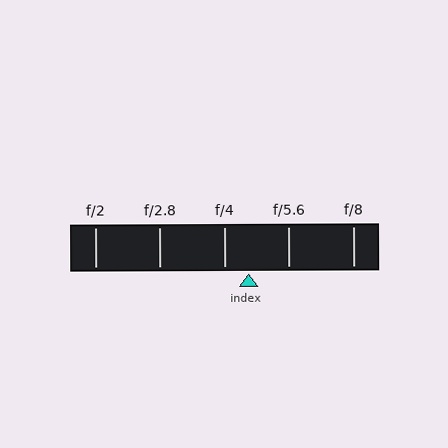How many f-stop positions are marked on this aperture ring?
There are 5 f-stop positions marked.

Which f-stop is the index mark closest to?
The index mark is closest to f/4.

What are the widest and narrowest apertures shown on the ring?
The widest aperture shown is f/2 and the narrowest is f/8.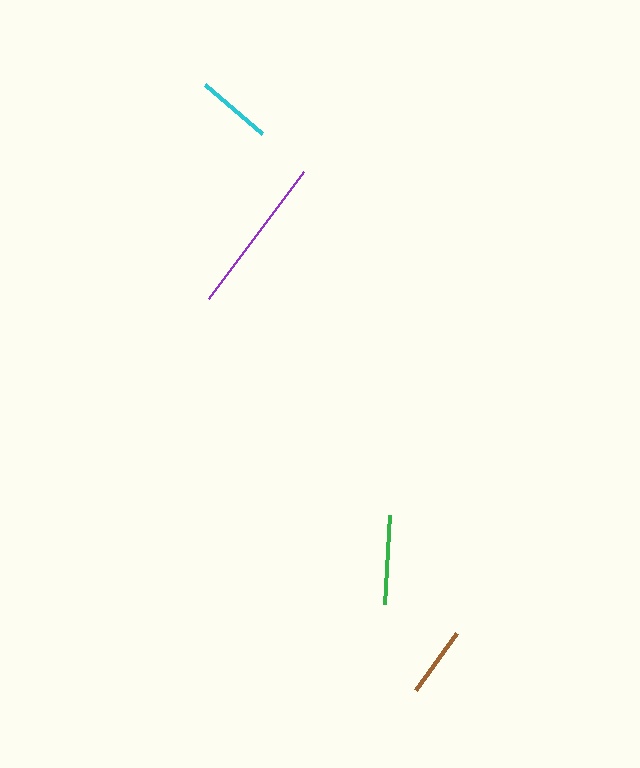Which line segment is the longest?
The purple line is the longest at approximately 158 pixels.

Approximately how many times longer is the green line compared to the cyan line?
The green line is approximately 1.2 times the length of the cyan line.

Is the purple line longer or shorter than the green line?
The purple line is longer than the green line.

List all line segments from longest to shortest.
From longest to shortest: purple, green, cyan, brown.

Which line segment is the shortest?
The brown line is the shortest at approximately 70 pixels.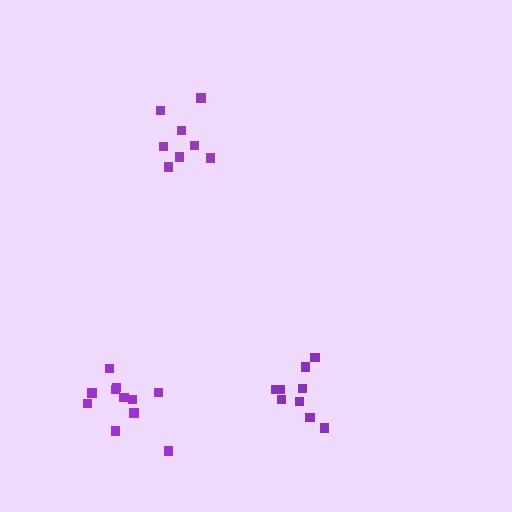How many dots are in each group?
Group 1: 11 dots, Group 2: 9 dots, Group 3: 8 dots (28 total).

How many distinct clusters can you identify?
There are 3 distinct clusters.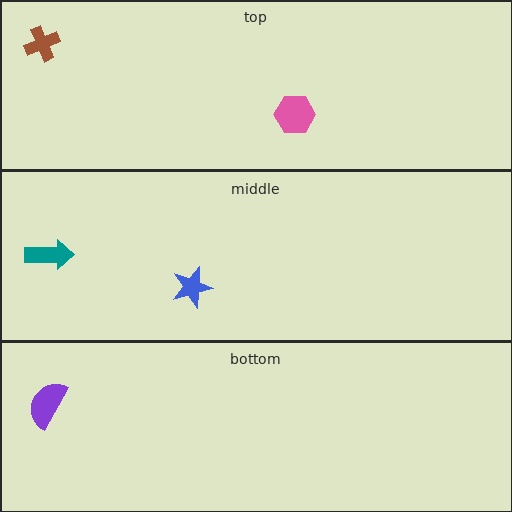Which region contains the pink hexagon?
The top region.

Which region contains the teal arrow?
The middle region.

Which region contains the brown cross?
The top region.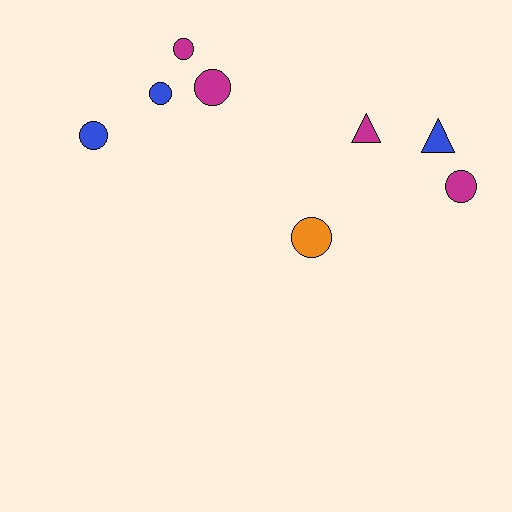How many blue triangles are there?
There is 1 blue triangle.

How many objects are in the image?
There are 8 objects.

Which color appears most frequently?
Magenta, with 4 objects.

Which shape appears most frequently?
Circle, with 6 objects.